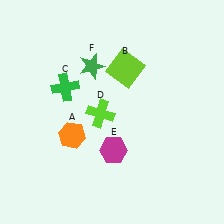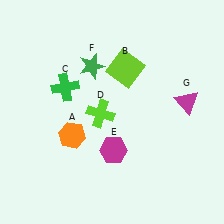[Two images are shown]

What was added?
A magenta triangle (G) was added in Image 2.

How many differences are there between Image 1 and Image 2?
There is 1 difference between the two images.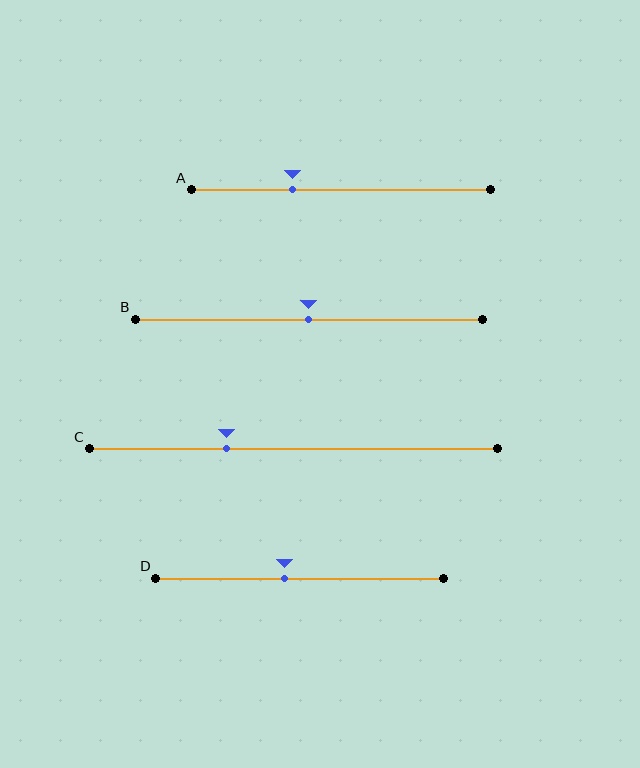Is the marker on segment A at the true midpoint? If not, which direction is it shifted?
No, the marker on segment A is shifted to the left by about 16% of the segment length.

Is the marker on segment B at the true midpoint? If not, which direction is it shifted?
Yes, the marker on segment B is at the true midpoint.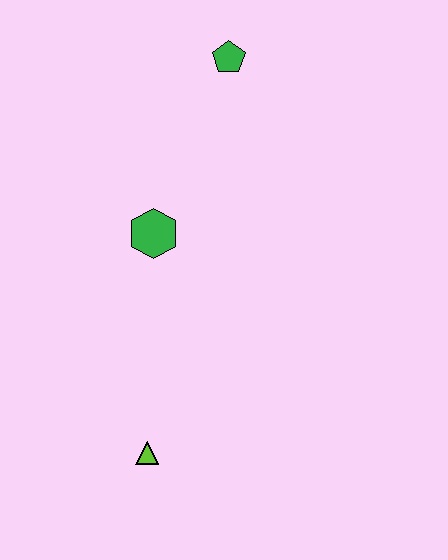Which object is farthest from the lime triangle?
The green pentagon is farthest from the lime triangle.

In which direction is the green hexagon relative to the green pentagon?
The green hexagon is below the green pentagon.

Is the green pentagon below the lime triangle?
No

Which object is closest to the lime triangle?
The green hexagon is closest to the lime triangle.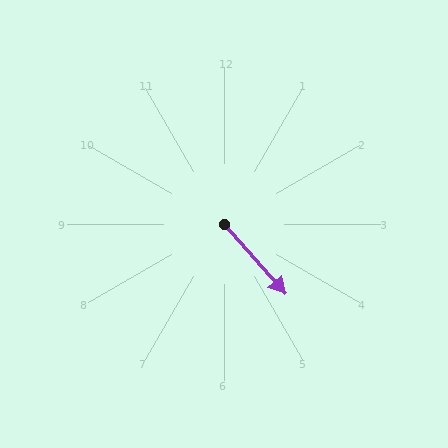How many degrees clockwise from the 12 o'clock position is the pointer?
Approximately 139 degrees.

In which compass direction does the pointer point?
Southeast.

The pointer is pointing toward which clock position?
Roughly 5 o'clock.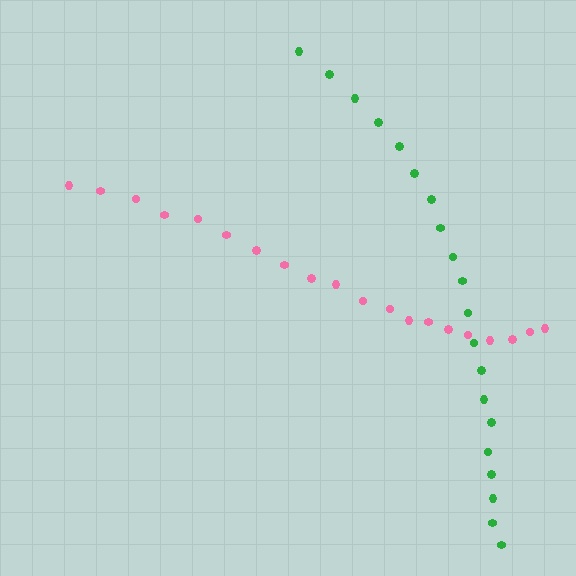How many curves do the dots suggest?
There are 2 distinct paths.